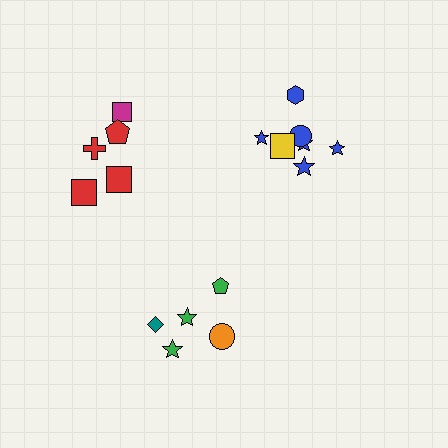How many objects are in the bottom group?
There are 5 objects.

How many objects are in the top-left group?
There are 5 objects.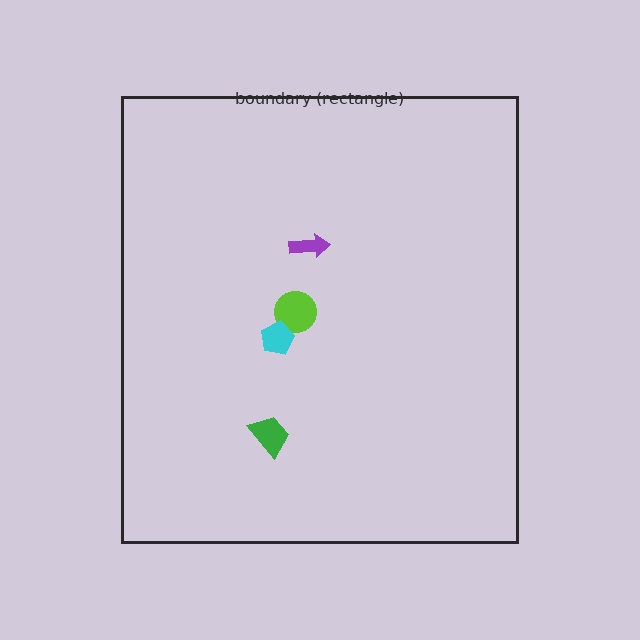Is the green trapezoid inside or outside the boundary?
Inside.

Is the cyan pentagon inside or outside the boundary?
Inside.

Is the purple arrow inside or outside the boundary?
Inside.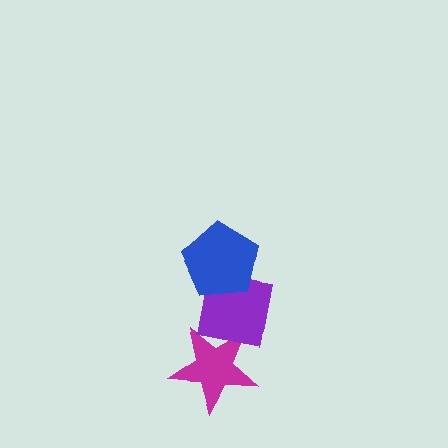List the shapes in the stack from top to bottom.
From top to bottom: the blue pentagon, the purple square, the magenta star.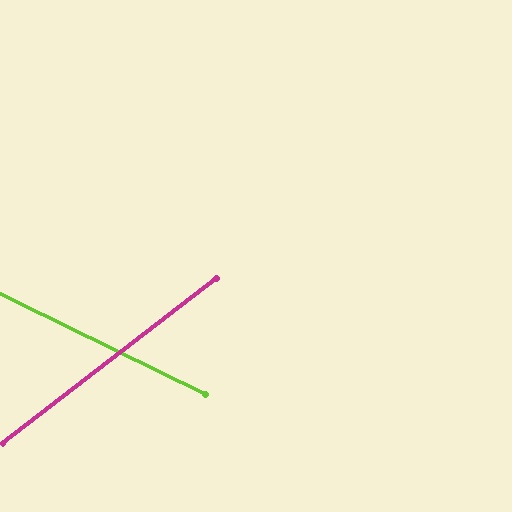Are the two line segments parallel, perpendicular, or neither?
Neither parallel nor perpendicular — they differ by about 64°.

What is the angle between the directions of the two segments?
Approximately 64 degrees.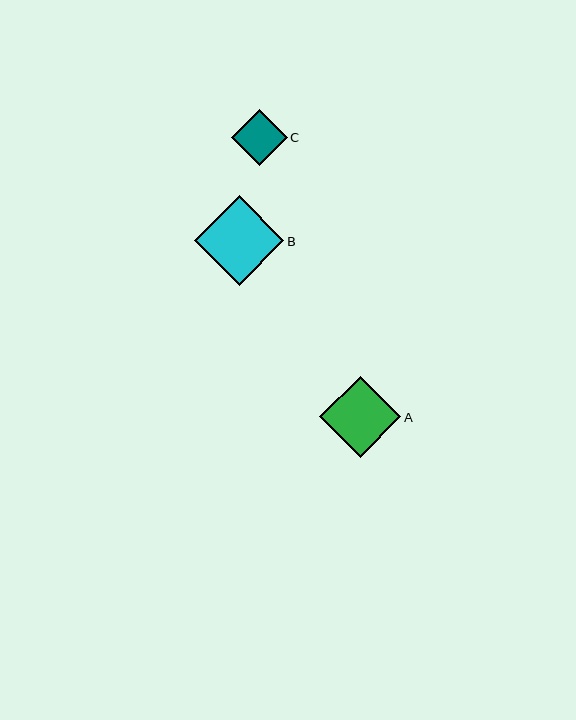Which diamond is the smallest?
Diamond C is the smallest with a size of approximately 56 pixels.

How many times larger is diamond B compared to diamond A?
Diamond B is approximately 1.1 times the size of diamond A.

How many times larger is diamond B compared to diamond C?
Diamond B is approximately 1.6 times the size of diamond C.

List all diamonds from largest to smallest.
From largest to smallest: B, A, C.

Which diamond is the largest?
Diamond B is the largest with a size of approximately 90 pixels.